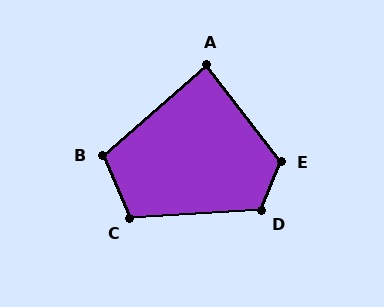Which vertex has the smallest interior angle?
A, at approximately 87 degrees.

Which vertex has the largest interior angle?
E, at approximately 120 degrees.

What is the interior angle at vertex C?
Approximately 110 degrees (obtuse).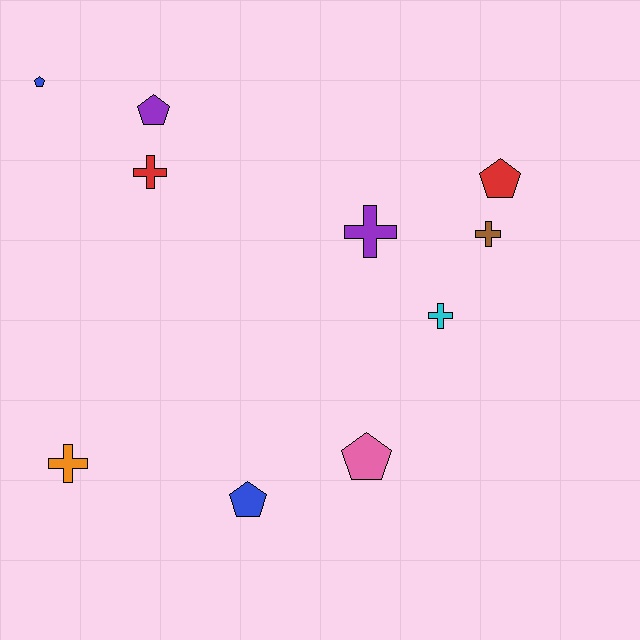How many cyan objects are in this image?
There is 1 cyan object.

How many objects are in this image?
There are 10 objects.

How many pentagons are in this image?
There are 5 pentagons.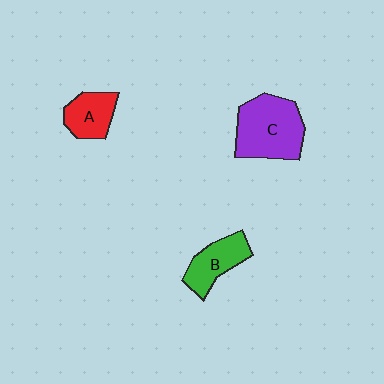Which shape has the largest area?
Shape C (purple).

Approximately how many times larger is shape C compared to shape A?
Approximately 1.9 times.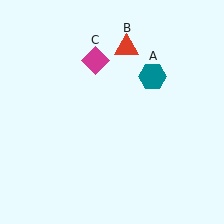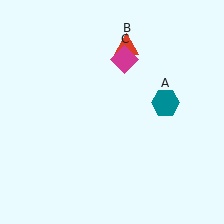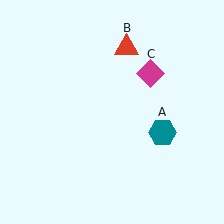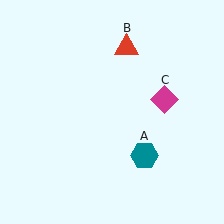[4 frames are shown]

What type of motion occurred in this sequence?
The teal hexagon (object A), magenta diamond (object C) rotated clockwise around the center of the scene.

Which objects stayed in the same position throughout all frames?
Red triangle (object B) remained stationary.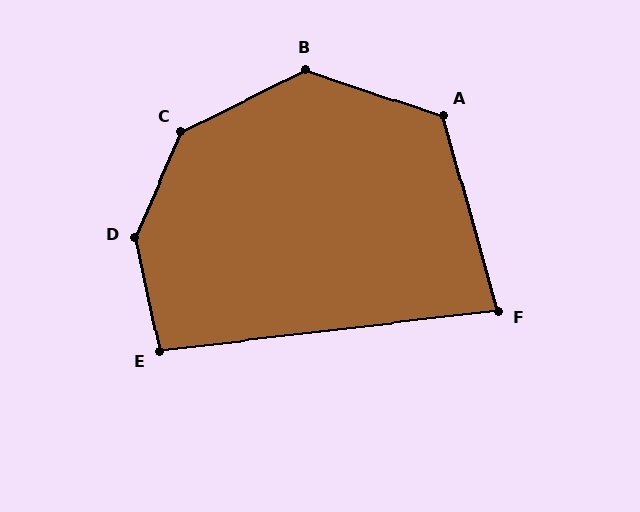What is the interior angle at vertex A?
Approximately 124 degrees (obtuse).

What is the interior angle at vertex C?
Approximately 140 degrees (obtuse).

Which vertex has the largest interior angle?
D, at approximately 144 degrees.